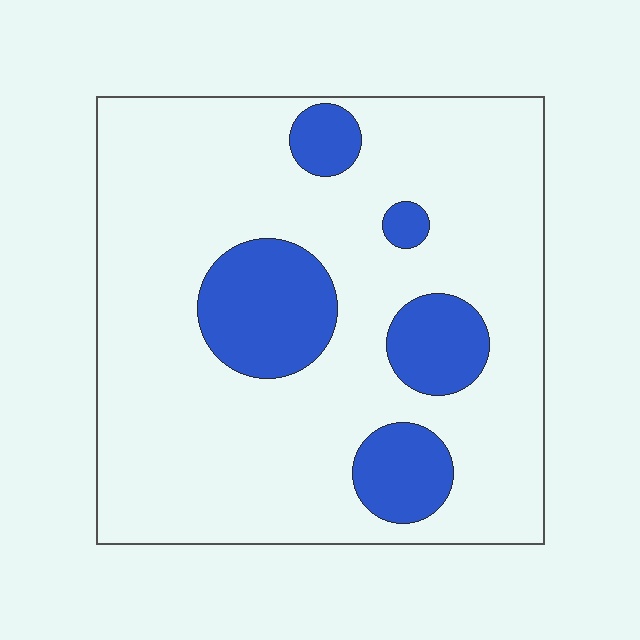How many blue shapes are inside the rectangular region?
5.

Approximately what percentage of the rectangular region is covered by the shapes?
Approximately 20%.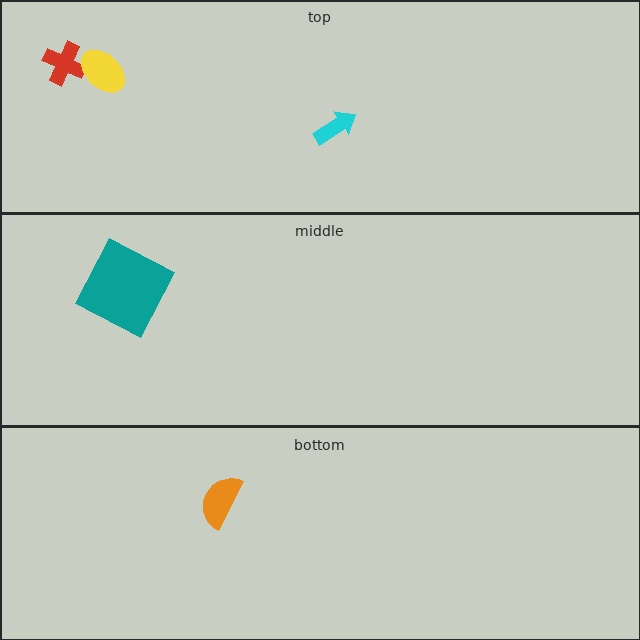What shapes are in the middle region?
The teal square.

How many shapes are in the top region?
3.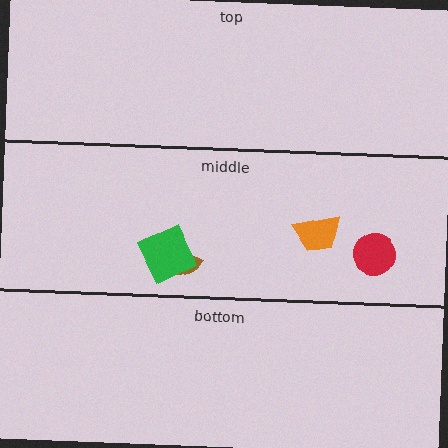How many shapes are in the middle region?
4.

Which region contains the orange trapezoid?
The middle region.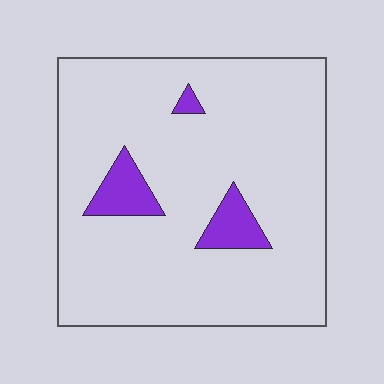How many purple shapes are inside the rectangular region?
3.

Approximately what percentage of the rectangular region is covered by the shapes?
Approximately 10%.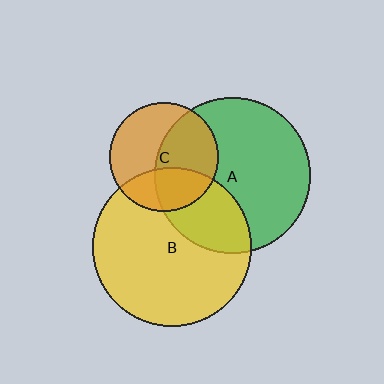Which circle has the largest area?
Circle B (yellow).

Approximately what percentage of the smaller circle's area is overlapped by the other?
Approximately 50%.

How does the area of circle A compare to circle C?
Approximately 2.0 times.